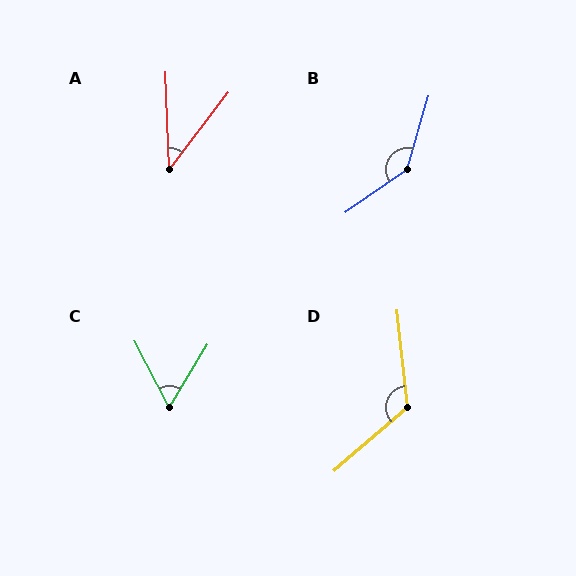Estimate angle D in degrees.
Approximately 125 degrees.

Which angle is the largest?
B, at approximately 141 degrees.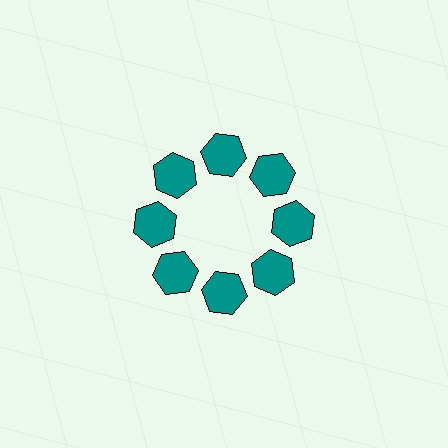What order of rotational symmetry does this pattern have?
This pattern has 8-fold rotational symmetry.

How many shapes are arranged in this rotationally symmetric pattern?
There are 8 shapes, arranged in 8 groups of 1.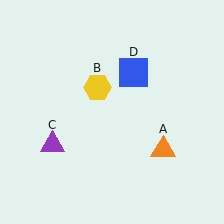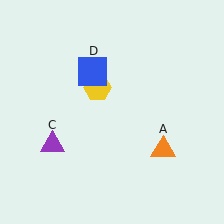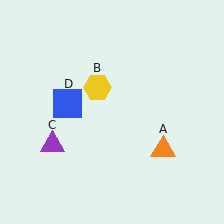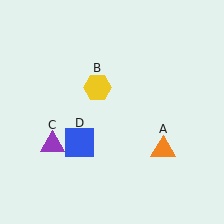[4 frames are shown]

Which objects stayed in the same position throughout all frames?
Orange triangle (object A) and yellow hexagon (object B) and purple triangle (object C) remained stationary.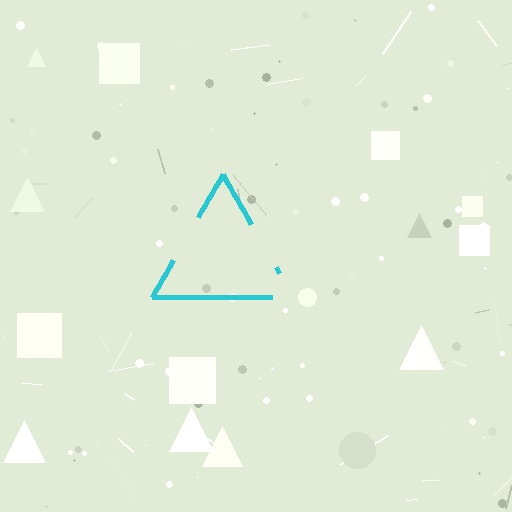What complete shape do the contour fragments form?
The contour fragments form a triangle.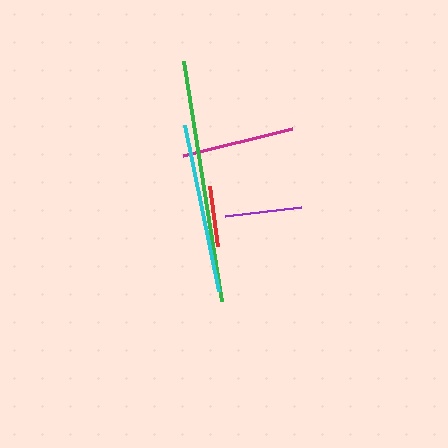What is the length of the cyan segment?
The cyan segment is approximately 169 pixels long.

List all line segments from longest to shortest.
From longest to shortest: green, cyan, magenta, purple, red.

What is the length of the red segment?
The red segment is approximately 61 pixels long.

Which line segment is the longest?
The green line is the longest at approximately 243 pixels.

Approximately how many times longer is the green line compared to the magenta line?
The green line is approximately 2.2 times the length of the magenta line.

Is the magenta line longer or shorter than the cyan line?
The cyan line is longer than the magenta line.